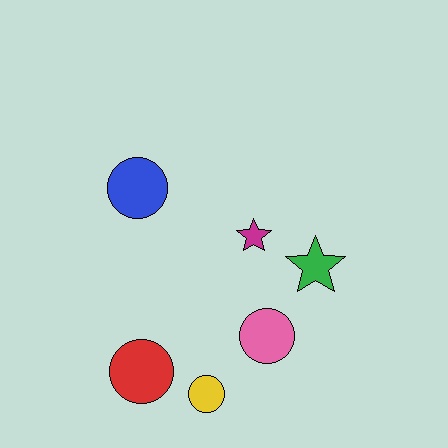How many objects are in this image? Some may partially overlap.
There are 6 objects.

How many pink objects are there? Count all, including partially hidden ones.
There is 1 pink object.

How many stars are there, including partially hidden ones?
There are 2 stars.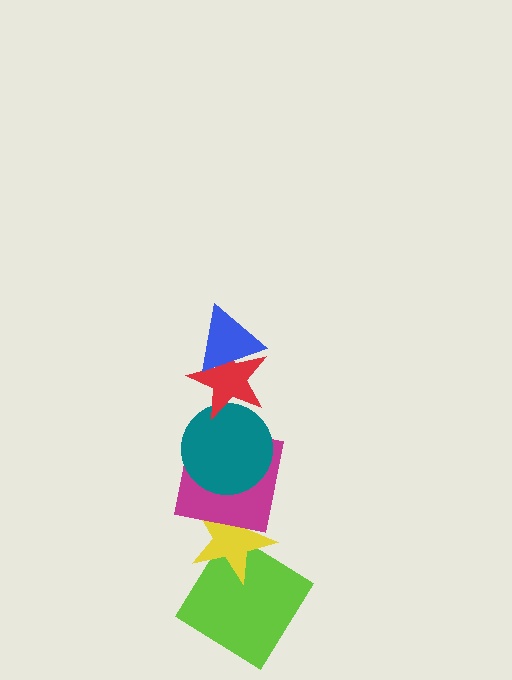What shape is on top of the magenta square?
The teal circle is on top of the magenta square.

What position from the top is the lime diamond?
The lime diamond is 6th from the top.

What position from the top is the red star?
The red star is 2nd from the top.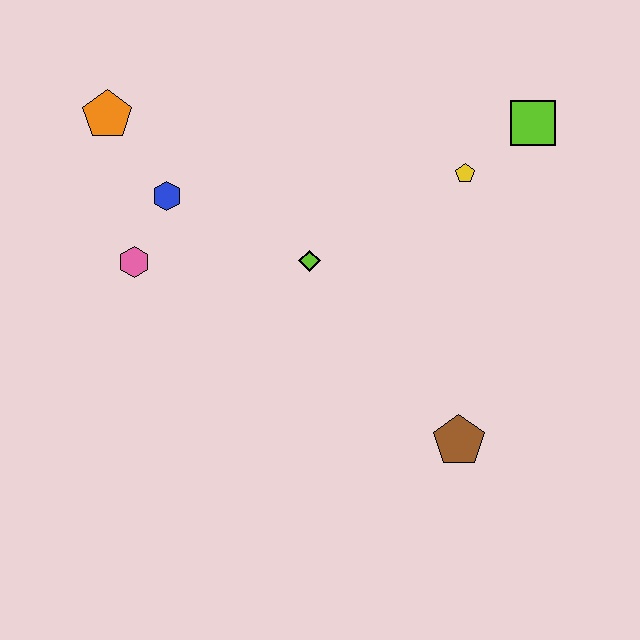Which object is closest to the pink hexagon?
The blue hexagon is closest to the pink hexagon.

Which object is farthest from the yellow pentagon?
The orange pentagon is farthest from the yellow pentagon.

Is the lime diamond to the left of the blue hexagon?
No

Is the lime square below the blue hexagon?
No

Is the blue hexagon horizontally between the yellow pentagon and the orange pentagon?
Yes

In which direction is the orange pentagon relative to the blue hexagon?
The orange pentagon is above the blue hexagon.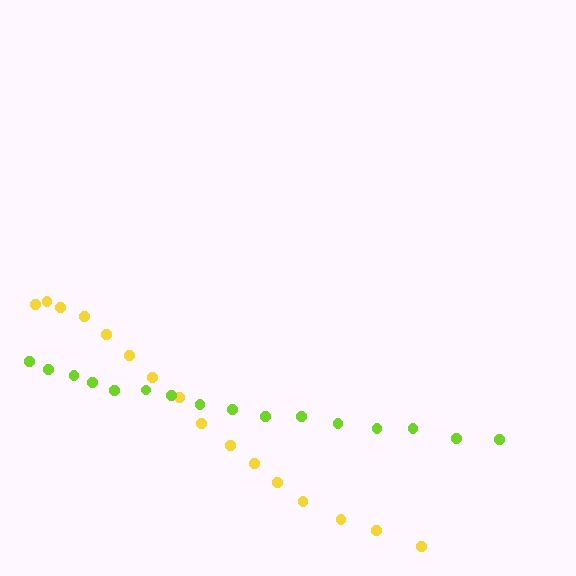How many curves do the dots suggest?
There are 2 distinct paths.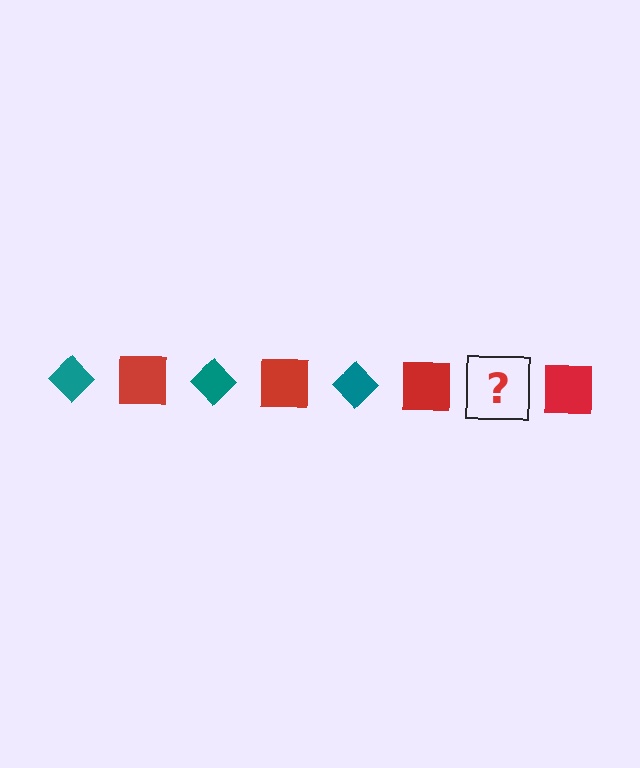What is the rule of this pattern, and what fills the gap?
The rule is that the pattern alternates between teal diamond and red square. The gap should be filled with a teal diamond.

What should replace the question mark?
The question mark should be replaced with a teal diamond.